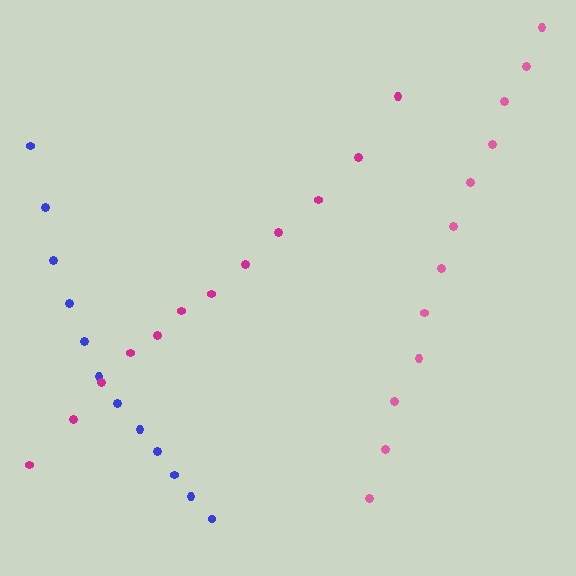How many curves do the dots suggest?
There are 3 distinct paths.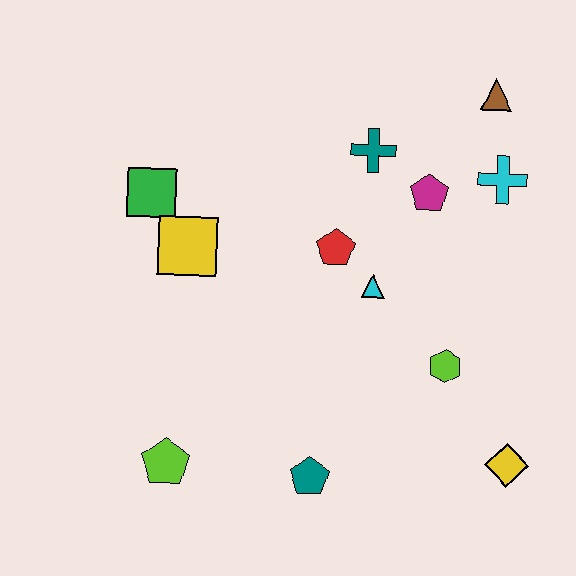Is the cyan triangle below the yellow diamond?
No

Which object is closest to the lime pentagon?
The teal pentagon is closest to the lime pentagon.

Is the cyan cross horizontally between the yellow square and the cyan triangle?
No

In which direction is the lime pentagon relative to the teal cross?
The lime pentagon is below the teal cross.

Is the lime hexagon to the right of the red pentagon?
Yes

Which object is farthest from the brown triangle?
The lime pentagon is farthest from the brown triangle.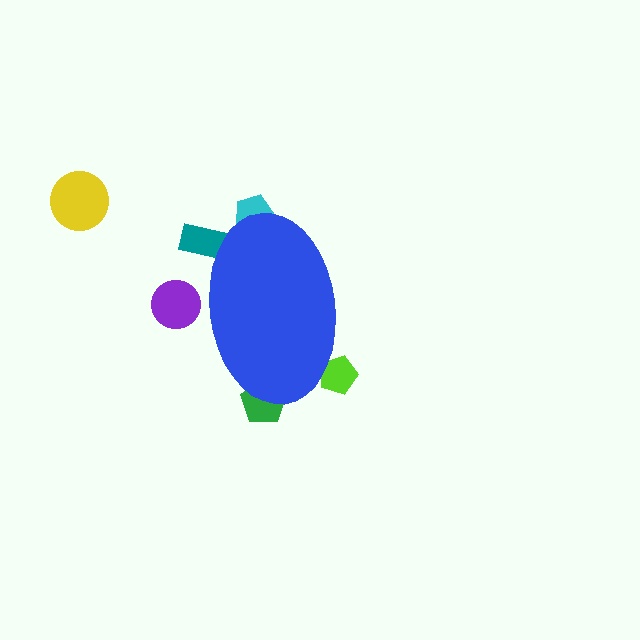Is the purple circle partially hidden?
Yes, the purple circle is partially hidden behind the blue ellipse.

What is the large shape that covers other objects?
A blue ellipse.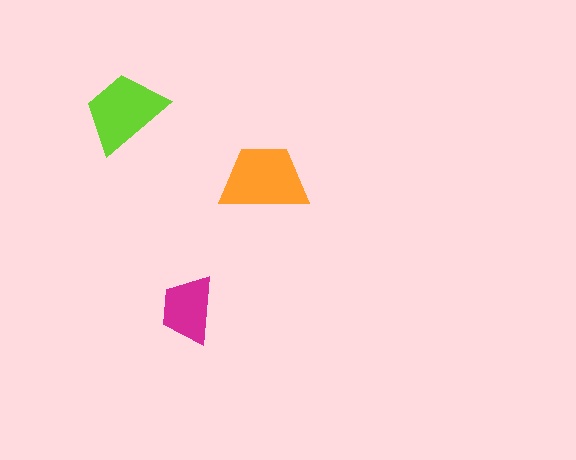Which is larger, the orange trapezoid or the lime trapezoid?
The orange one.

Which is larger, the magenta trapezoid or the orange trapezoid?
The orange one.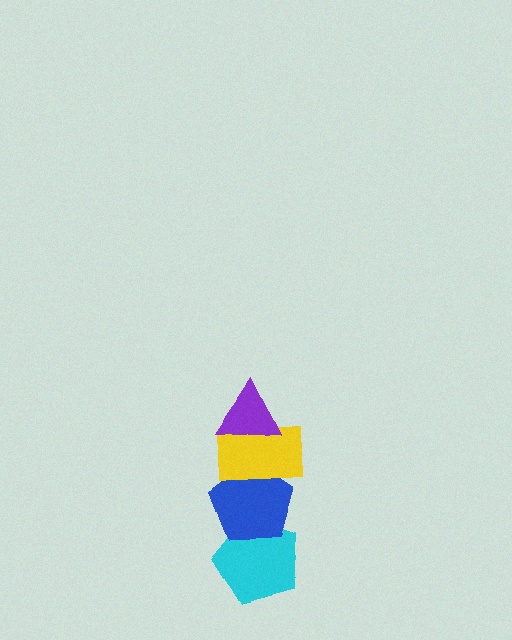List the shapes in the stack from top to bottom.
From top to bottom: the purple triangle, the yellow rectangle, the blue pentagon, the cyan pentagon.